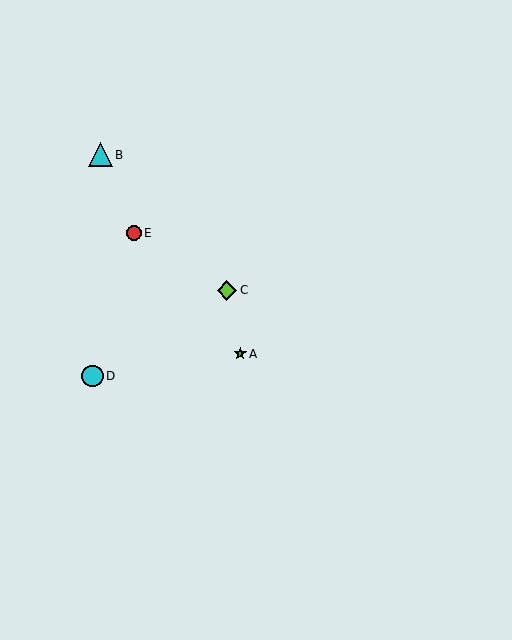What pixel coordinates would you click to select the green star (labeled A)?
Click at (240, 354) to select the green star A.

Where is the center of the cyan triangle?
The center of the cyan triangle is at (101, 155).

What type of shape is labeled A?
Shape A is a green star.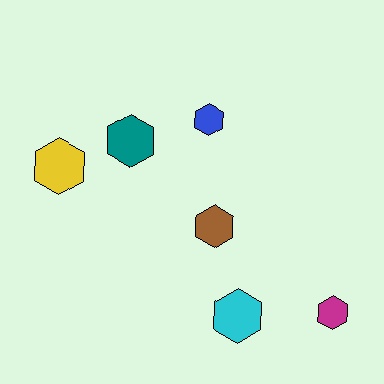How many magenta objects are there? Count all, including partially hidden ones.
There is 1 magenta object.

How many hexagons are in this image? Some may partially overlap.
There are 6 hexagons.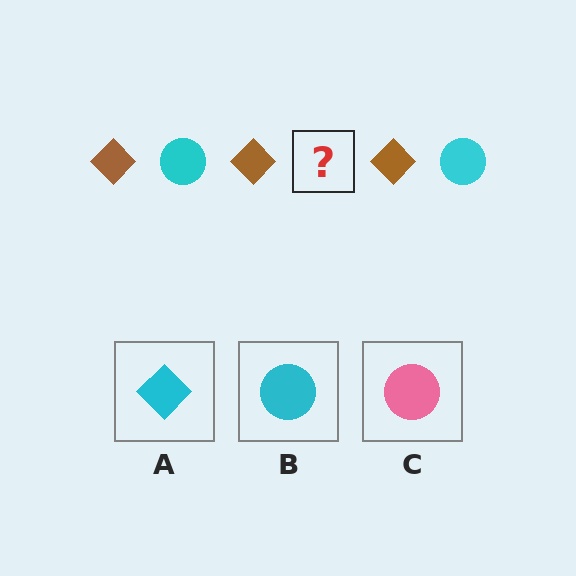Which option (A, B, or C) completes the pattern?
B.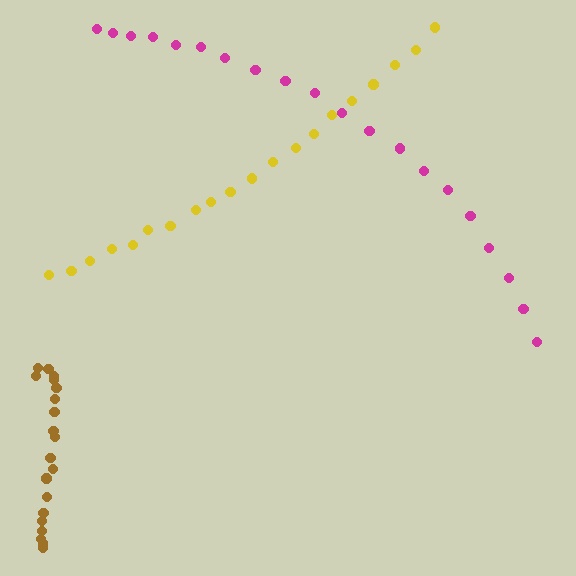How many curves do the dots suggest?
There are 3 distinct paths.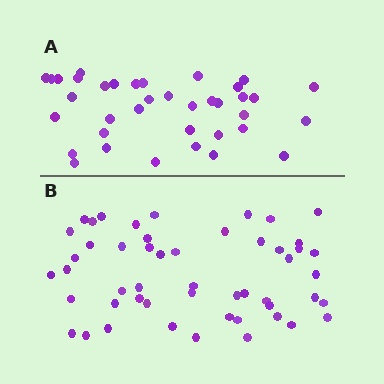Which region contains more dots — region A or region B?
Region B (the bottom region) has more dots.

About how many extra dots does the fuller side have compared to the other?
Region B has approximately 15 more dots than region A.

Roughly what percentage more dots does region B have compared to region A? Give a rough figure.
About 40% more.